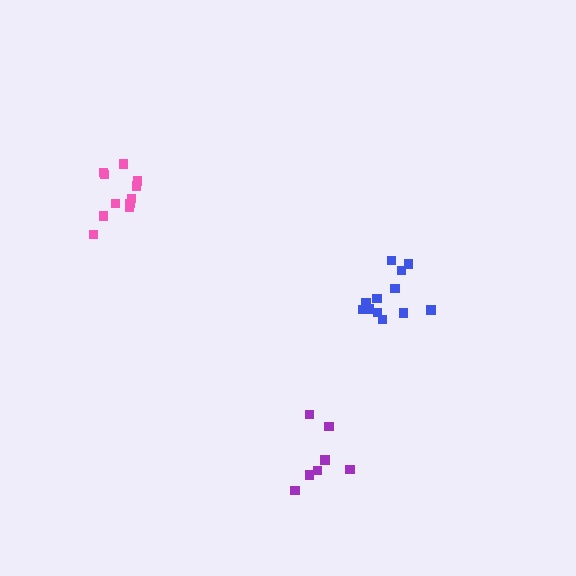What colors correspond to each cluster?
The clusters are colored: blue, pink, purple.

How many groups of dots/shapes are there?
There are 3 groups.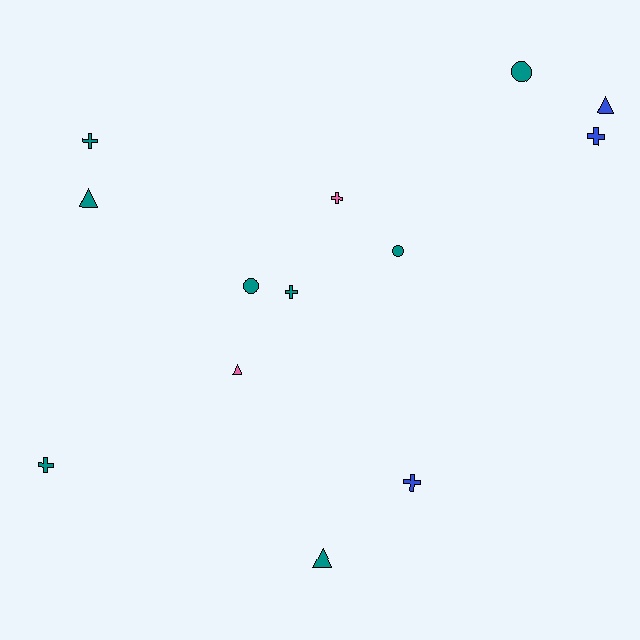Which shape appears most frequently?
Cross, with 6 objects.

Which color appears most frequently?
Teal, with 8 objects.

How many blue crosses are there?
There are 2 blue crosses.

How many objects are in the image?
There are 13 objects.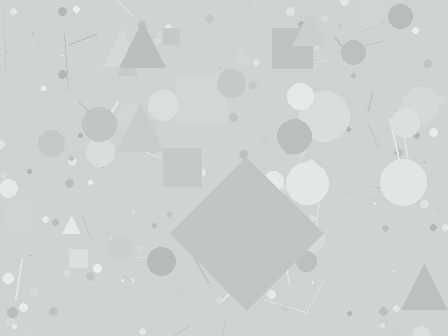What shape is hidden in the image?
A diamond is hidden in the image.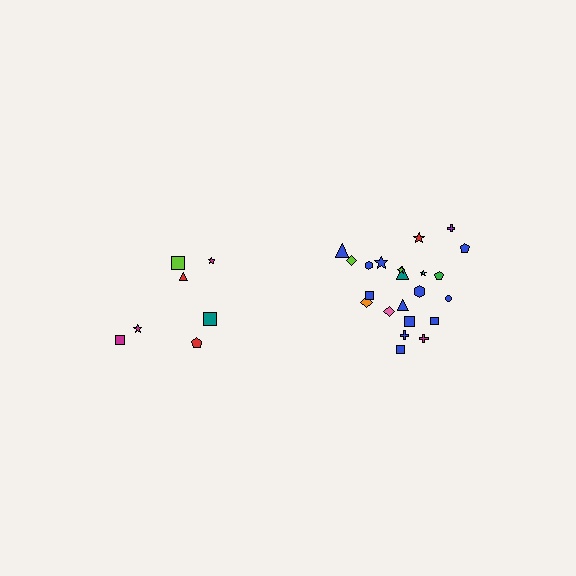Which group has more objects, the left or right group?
The right group.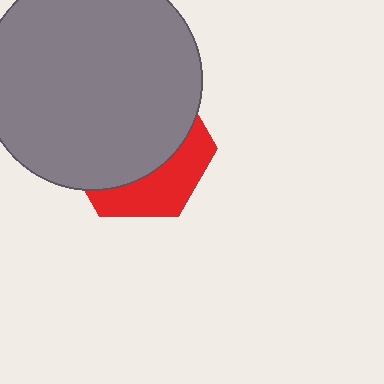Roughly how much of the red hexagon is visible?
A small part of it is visible (roughly 33%).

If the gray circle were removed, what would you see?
You would see the complete red hexagon.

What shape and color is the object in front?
The object in front is a gray circle.